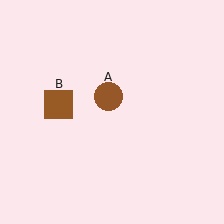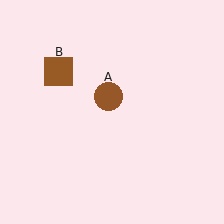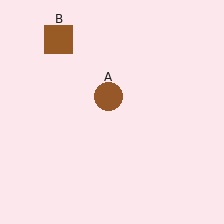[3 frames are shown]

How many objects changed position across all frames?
1 object changed position: brown square (object B).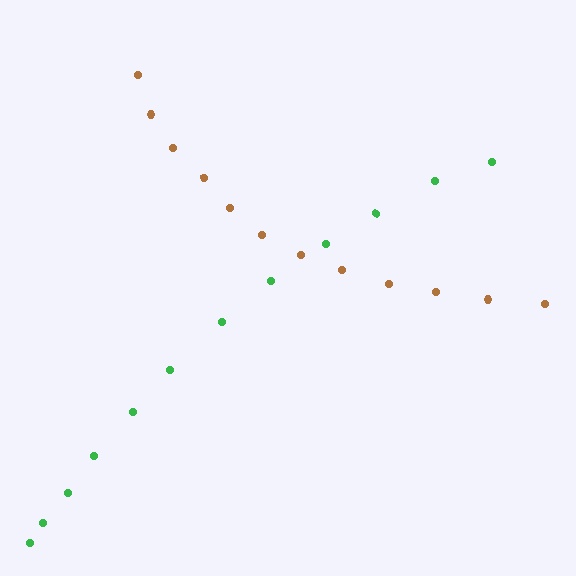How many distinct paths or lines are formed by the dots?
There are 2 distinct paths.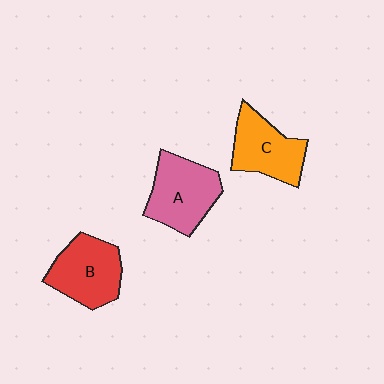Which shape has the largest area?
Shape A (pink).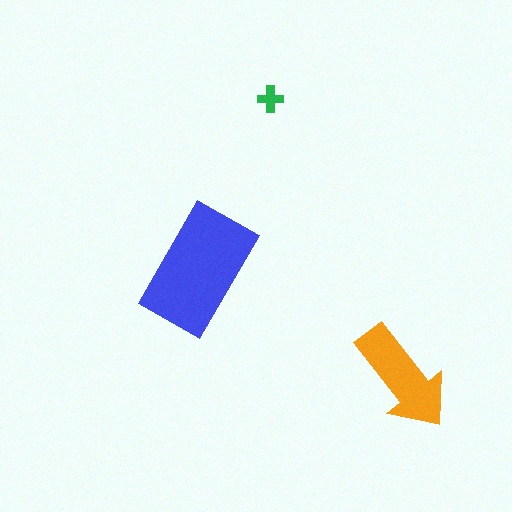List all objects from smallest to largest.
The green cross, the orange arrow, the blue rectangle.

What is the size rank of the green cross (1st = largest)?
3rd.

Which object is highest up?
The green cross is topmost.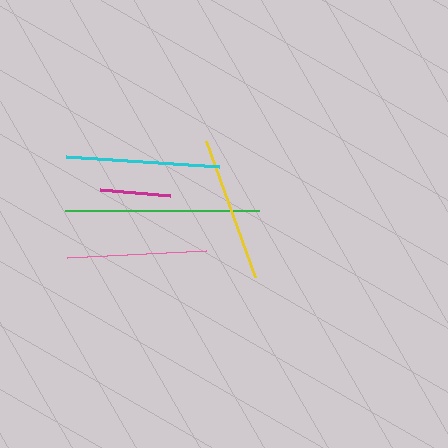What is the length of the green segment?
The green segment is approximately 195 pixels long.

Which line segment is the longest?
The green line is the longest at approximately 195 pixels.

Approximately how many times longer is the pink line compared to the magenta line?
The pink line is approximately 2.0 times the length of the magenta line.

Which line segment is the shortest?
The magenta line is the shortest at approximately 70 pixels.